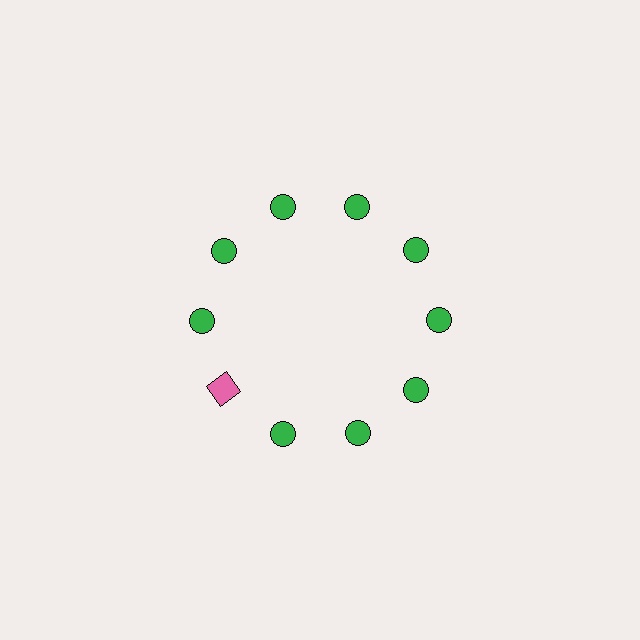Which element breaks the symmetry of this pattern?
The pink square at roughly the 8 o'clock position breaks the symmetry. All other shapes are green circles.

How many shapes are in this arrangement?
There are 10 shapes arranged in a ring pattern.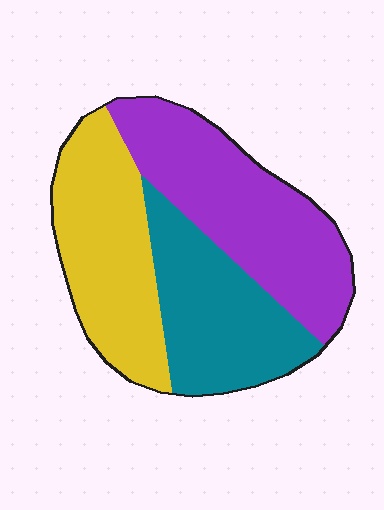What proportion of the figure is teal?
Teal takes up about one third (1/3) of the figure.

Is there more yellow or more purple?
Purple.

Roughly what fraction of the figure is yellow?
Yellow covers roughly 30% of the figure.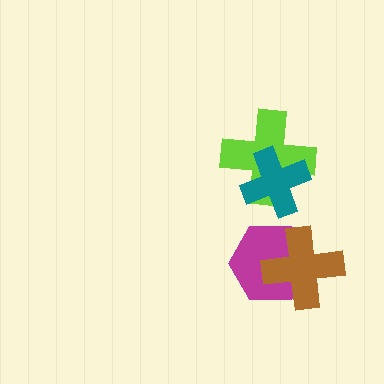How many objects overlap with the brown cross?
1 object overlaps with the brown cross.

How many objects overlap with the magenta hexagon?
1 object overlaps with the magenta hexagon.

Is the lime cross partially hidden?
Yes, it is partially covered by another shape.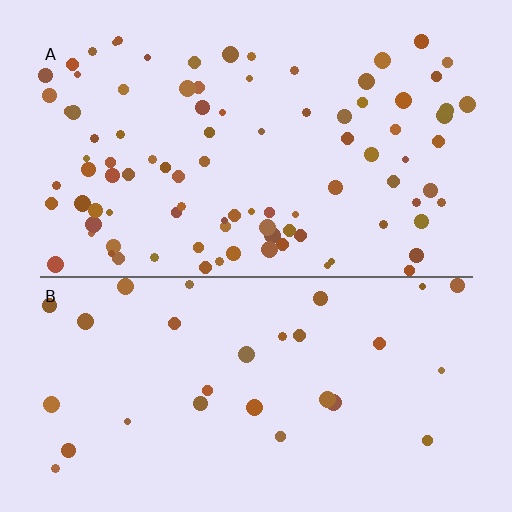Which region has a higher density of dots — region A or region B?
A (the top).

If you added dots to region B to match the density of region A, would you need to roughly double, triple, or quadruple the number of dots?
Approximately triple.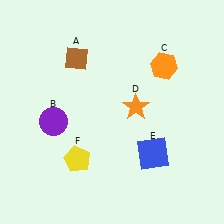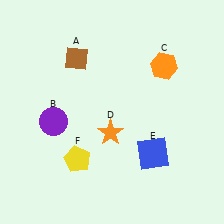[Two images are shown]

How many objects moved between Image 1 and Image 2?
1 object moved between the two images.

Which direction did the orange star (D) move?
The orange star (D) moved down.